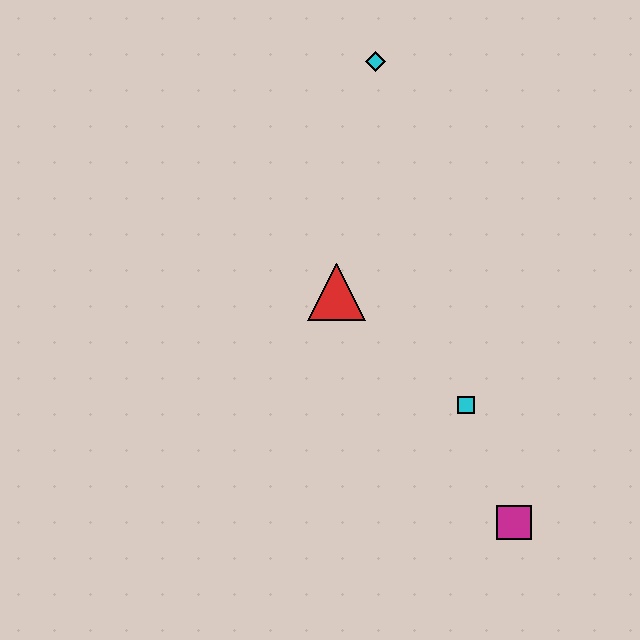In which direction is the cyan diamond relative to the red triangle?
The cyan diamond is above the red triangle.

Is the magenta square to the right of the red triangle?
Yes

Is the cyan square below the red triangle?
Yes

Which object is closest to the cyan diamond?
The red triangle is closest to the cyan diamond.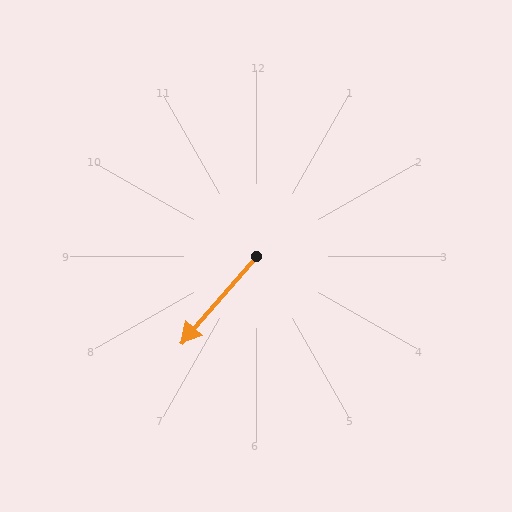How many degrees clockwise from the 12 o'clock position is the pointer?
Approximately 221 degrees.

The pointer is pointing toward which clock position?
Roughly 7 o'clock.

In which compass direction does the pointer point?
Southwest.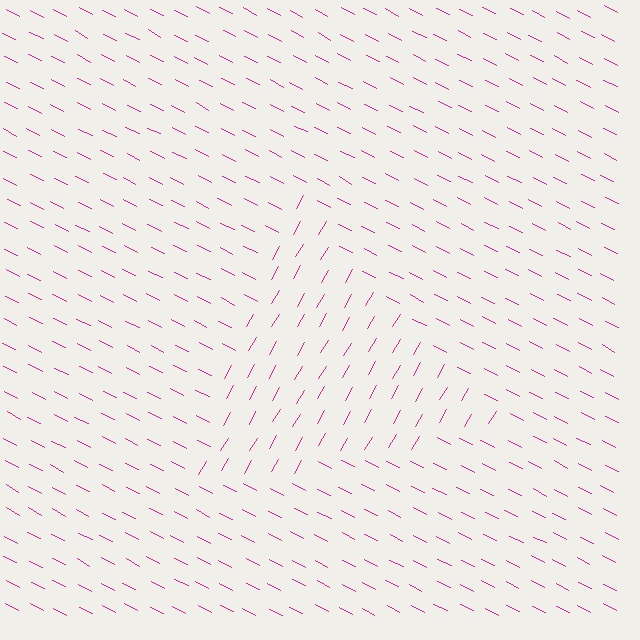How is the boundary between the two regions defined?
The boundary is defined purely by a change in line orientation (approximately 87 degrees difference). All lines are the same color and thickness.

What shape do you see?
I see a triangle.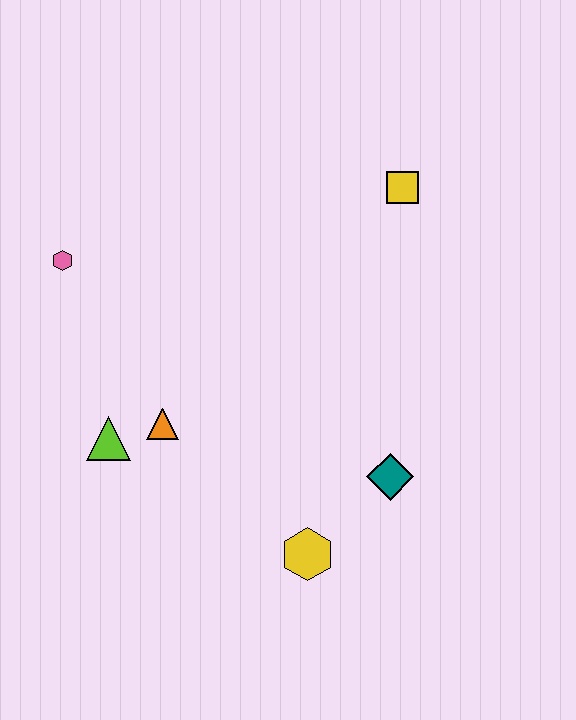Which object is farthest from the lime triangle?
The yellow square is farthest from the lime triangle.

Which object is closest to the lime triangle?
The orange triangle is closest to the lime triangle.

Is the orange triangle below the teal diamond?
No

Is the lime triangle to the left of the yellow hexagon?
Yes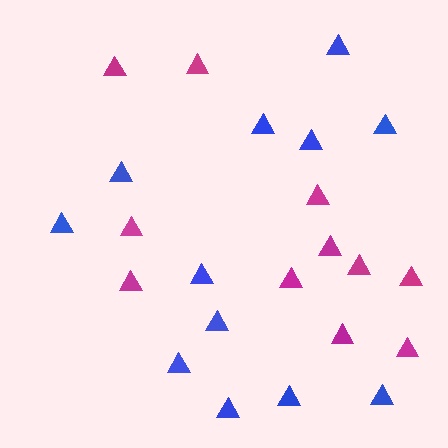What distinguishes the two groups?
There are 2 groups: one group of blue triangles (12) and one group of magenta triangles (11).